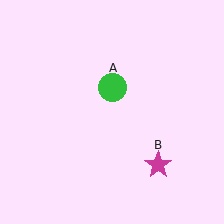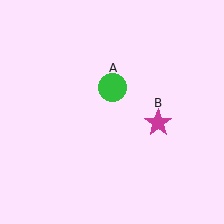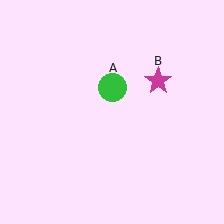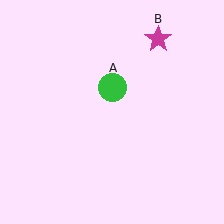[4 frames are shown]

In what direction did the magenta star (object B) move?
The magenta star (object B) moved up.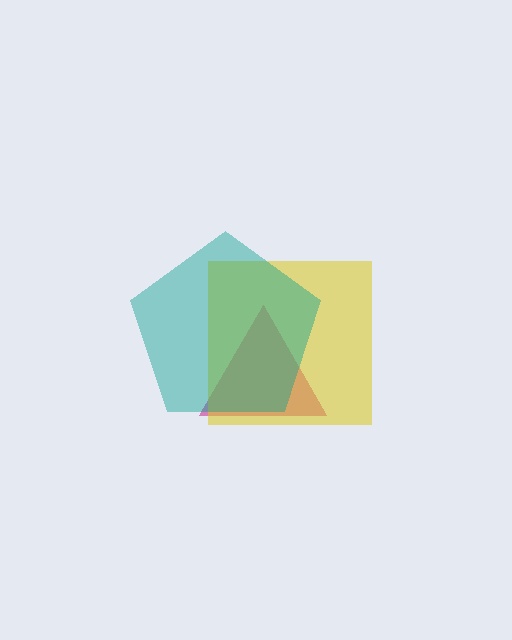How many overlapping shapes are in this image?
There are 3 overlapping shapes in the image.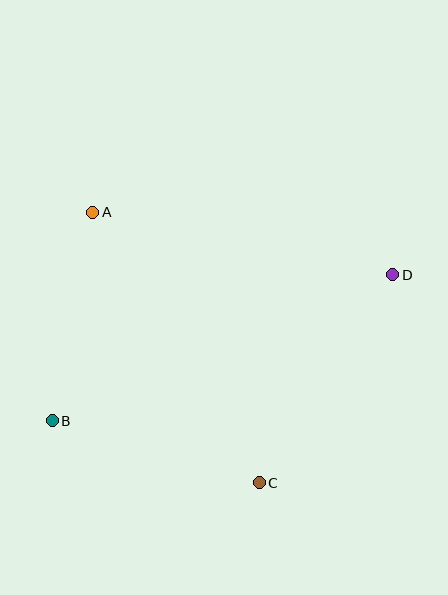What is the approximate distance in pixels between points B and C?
The distance between B and C is approximately 216 pixels.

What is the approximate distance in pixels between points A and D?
The distance between A and D is approximately 306 pixels.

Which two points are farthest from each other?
Points B and D are farthest from each other.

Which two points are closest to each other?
Points A and B are closest to each other.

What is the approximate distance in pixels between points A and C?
The distance between A and C is approximately 317 pixels.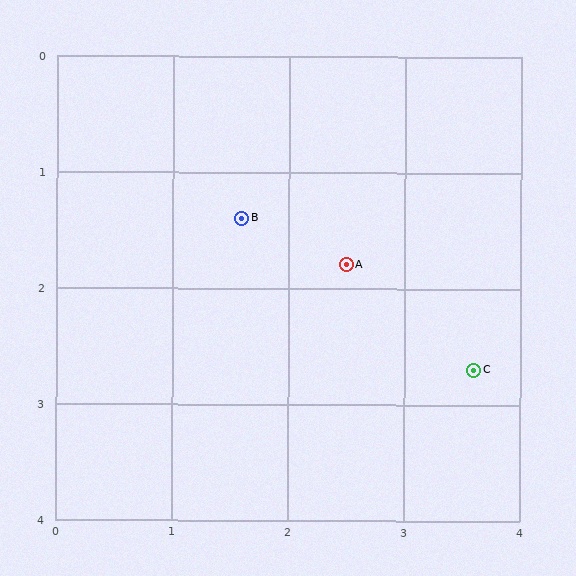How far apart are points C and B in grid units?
Points C and B are about 2.4 grid units apart.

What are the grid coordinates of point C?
Point C is at approximately (3.6, 2.7).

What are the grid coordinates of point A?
Point A is at approximately (2.5, 1.8).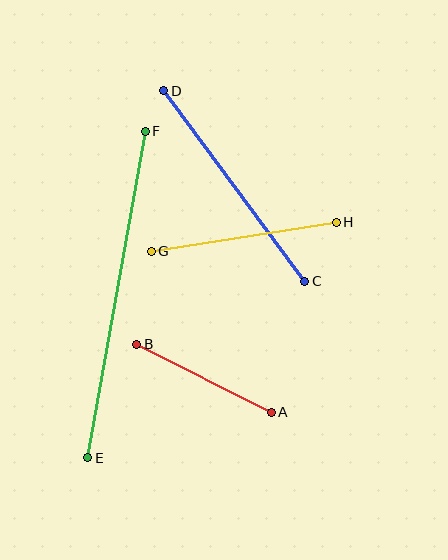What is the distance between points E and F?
The distance is approximately 332 pixels.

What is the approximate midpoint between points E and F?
The midpoint is at approximately (116, 295) pixels.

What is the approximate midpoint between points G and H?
The midpoint is at approximately (244, 237) pixels.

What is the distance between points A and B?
The distance is approximately 151 pixels.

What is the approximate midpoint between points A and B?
The midpoint is at approximately (204, 378) pixels.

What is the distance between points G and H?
The distance is approximately 187 pixels.